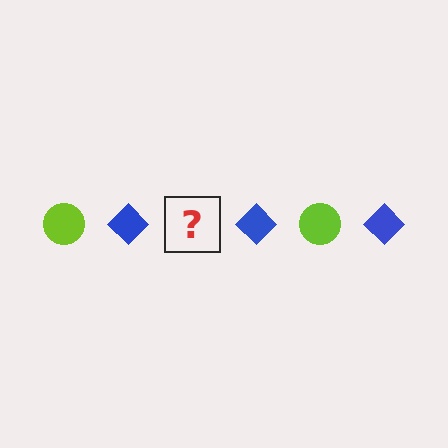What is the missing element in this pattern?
The missing element is a lime circle.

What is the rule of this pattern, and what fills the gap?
The rule is that the pattern alternates between lime circle and blue diamond. The gap should be filled with a lime circle.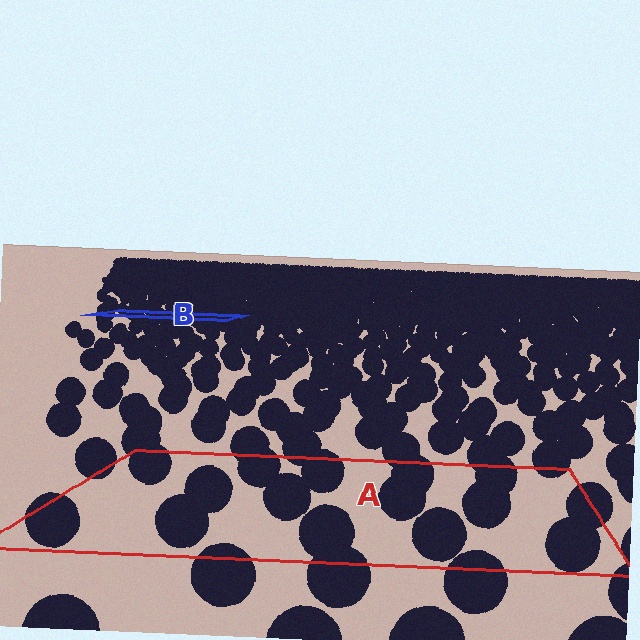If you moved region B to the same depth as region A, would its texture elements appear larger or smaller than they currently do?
They would appear larger. At a closer depth, the same texture elements are projected at a bigger on-screen size.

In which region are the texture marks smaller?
The texture marks are smaller in region B, because it is farther away.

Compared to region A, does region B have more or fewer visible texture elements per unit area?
Region B has more texture elements per unit area — they are packed more densely because it is farther away.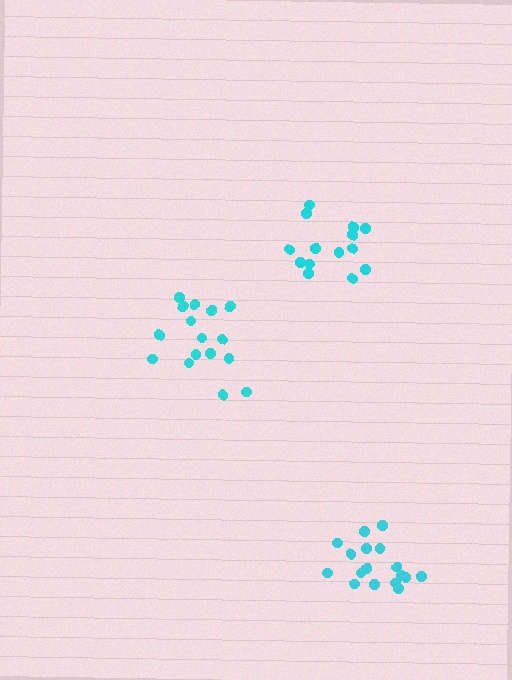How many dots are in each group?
Group 1: 17 dots, Group 2: 16 dots, Group 3: 14 dots (47 total).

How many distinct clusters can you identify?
There are 3 distinct clusters.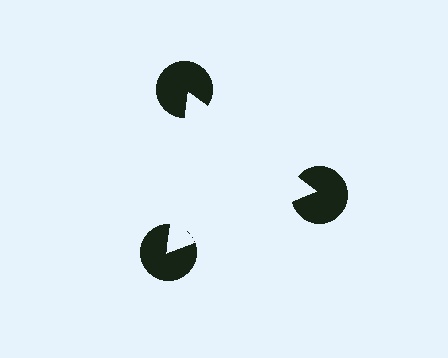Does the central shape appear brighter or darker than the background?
It typically appears slightly brighter than the background, even though no actual brightness change is drawn.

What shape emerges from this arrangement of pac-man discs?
An illusory triangle — its edges are inferred from the aligned wedge cuts in the pac-man discs, not physically drawn.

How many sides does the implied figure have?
3 sides.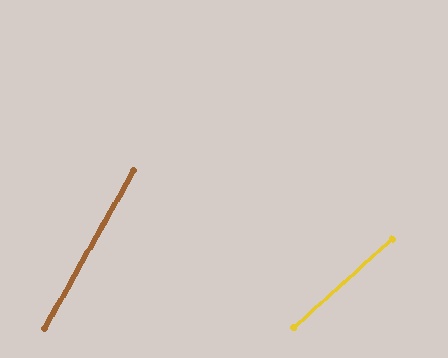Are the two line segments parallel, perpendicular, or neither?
Neither parallel nor perpendicular — they differ by about 19°.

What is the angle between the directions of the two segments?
Approximately 19 degrees.